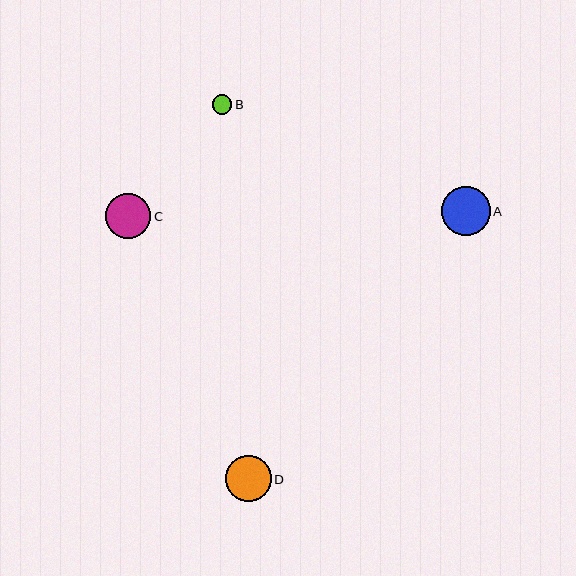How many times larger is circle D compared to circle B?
Circle D is approximately 2.3 times the size of circle B.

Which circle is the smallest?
Circle B is the smallest with a size of approximately 20 pixels.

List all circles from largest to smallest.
From largest to smallest: A, C, D, B.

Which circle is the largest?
Circle A is the largest with a size of approximately 49 pixels.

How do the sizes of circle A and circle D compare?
Circle A and circle D are approximately the same size.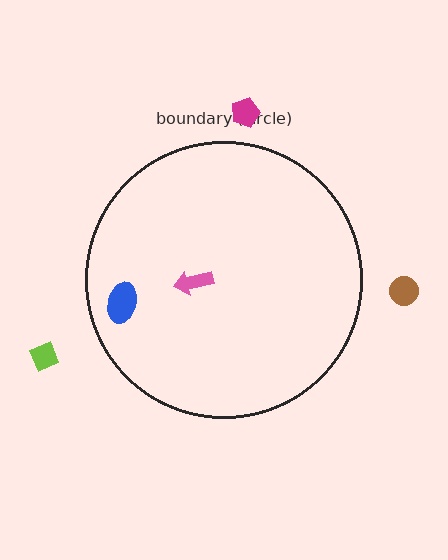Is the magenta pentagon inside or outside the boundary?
Outside.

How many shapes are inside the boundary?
2 inside, 3 outside.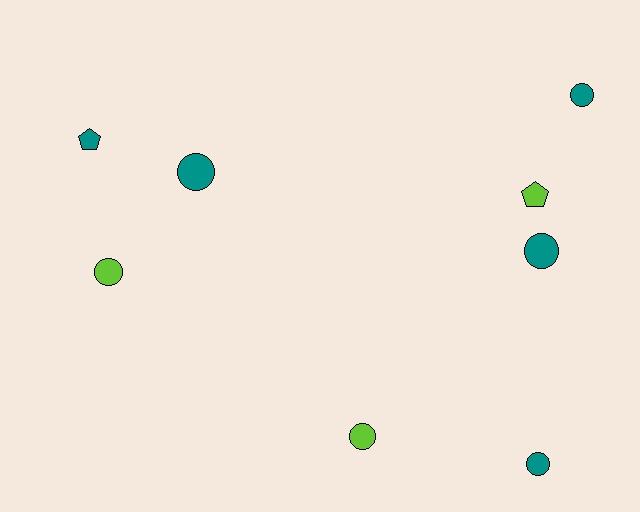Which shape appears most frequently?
Circle, with 6 objects.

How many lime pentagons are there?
There is 1 lime pentagon.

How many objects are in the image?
There are 8 objects.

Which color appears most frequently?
Teal, with 5 objects.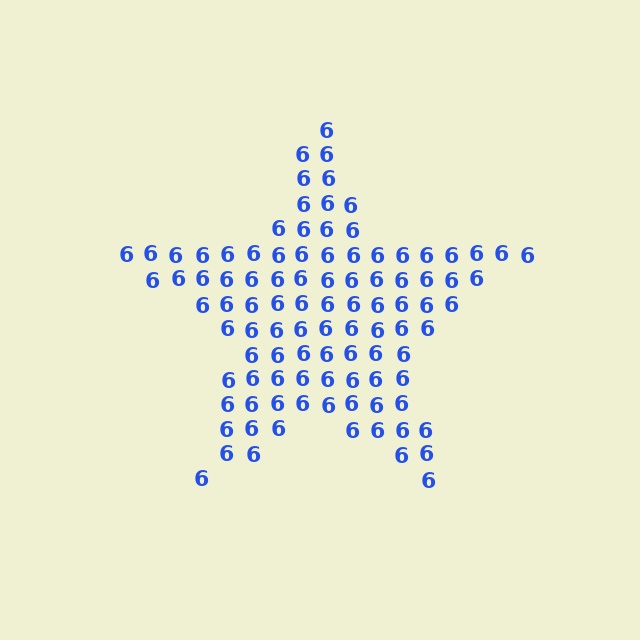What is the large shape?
The large shape is a star.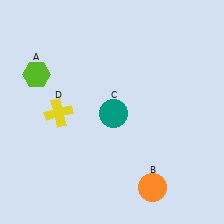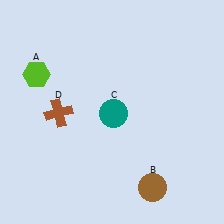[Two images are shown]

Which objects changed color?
B changed from orange to brown. D changed from yellow to brown.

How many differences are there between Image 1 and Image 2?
There are 2 differences between the two images.